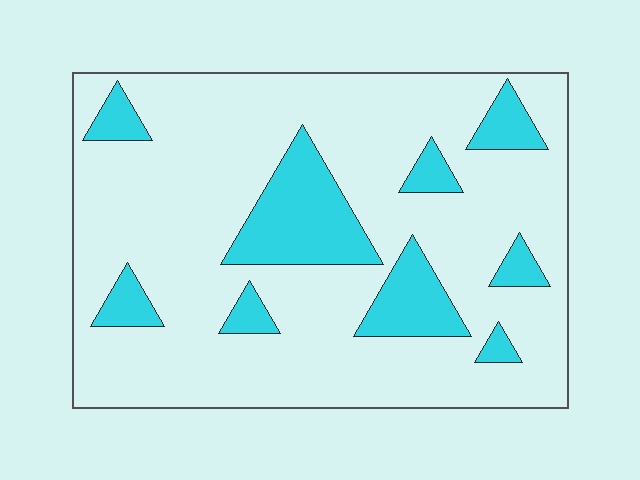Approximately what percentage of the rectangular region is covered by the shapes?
Approximately 20%.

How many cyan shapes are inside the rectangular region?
9.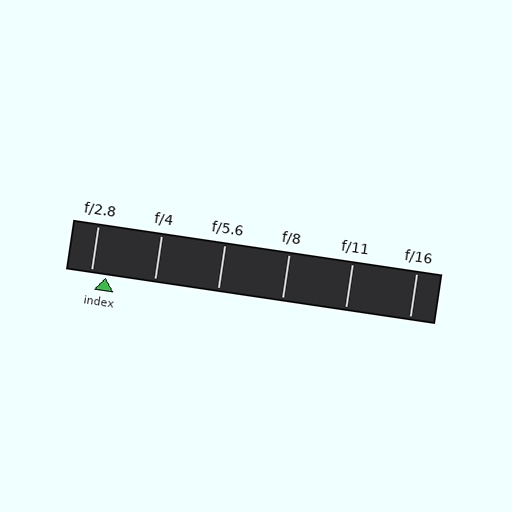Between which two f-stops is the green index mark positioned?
The index mark is between f/2.8 and f/4.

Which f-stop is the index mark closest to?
The index mark is closest to f/2.8.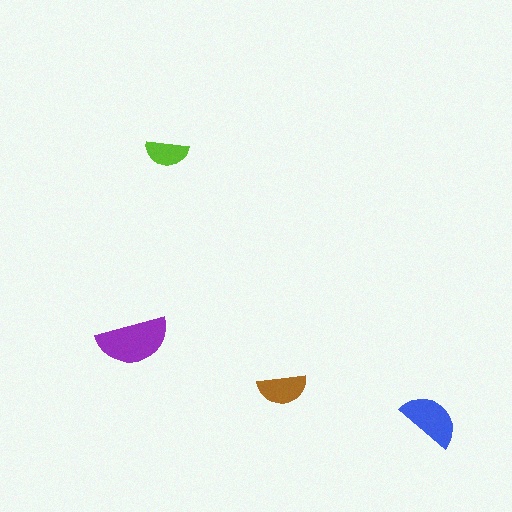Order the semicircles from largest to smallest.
the purple one, the blue one, the brown one, the lime one.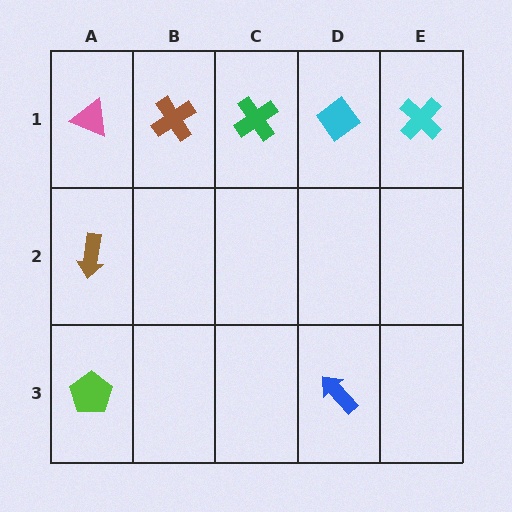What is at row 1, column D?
A cyan diamond.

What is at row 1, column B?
A brown cross.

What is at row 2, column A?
A brown arrow.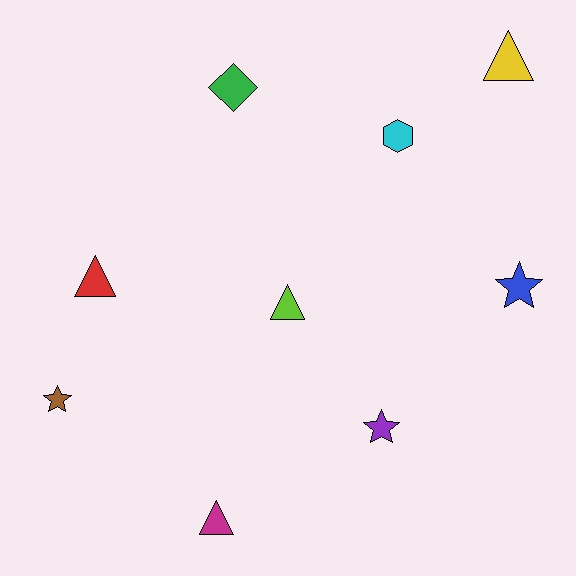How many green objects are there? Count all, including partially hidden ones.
There is 1 green object.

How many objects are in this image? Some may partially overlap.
There are 9 objects.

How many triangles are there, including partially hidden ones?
There are 4 triangles.